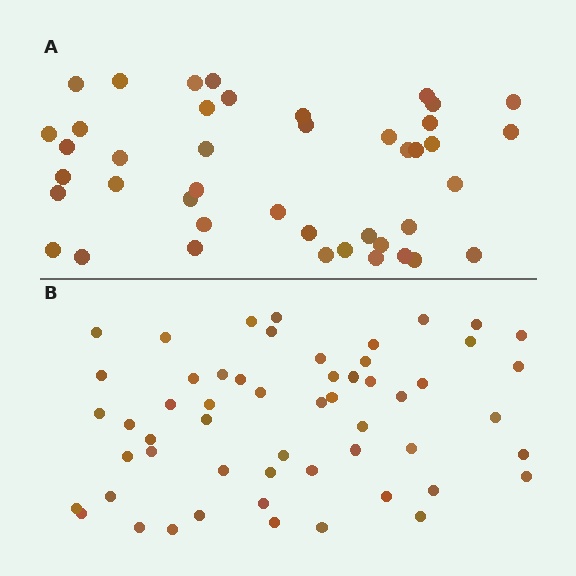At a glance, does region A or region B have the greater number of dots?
Region B (the bottom region) has more dots.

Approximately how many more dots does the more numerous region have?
Region B has roughly 12 or so more dots than region A.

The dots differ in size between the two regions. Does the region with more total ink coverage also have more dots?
No. Region A has more total ink coverage because its dots are larger, but region B actually contains more individual dots. Total area can be misleading — the number of items is what matters here.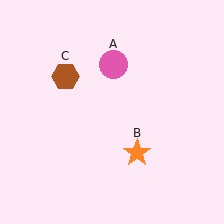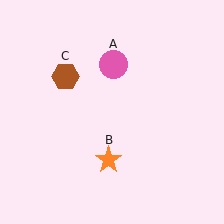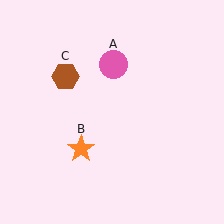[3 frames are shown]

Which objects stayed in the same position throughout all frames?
Pink circle (object A) and brown hexagon (object C) remained stationary.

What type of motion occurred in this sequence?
The orange star (object B) rotated clockwise around the center of the scene.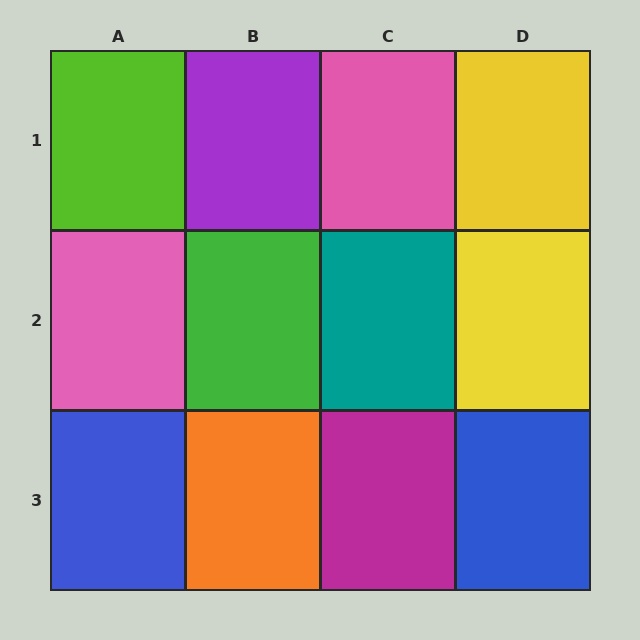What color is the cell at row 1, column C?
Pink.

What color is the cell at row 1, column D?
Yellow.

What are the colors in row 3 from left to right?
Blue, orange, magenta, blue.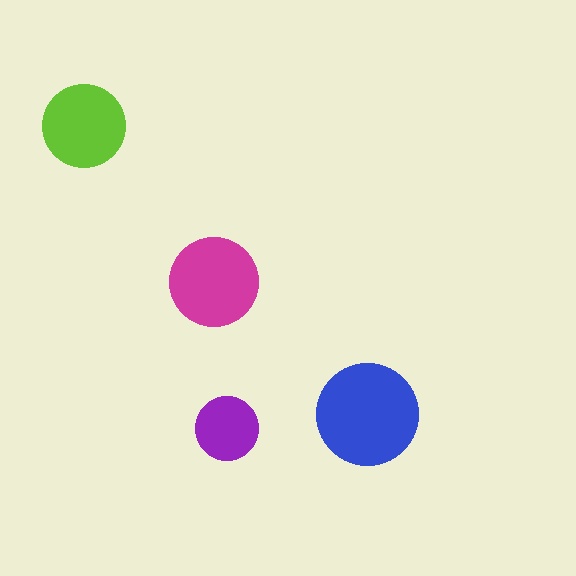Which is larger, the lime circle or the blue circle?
The blue one.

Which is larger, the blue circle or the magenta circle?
The blue one.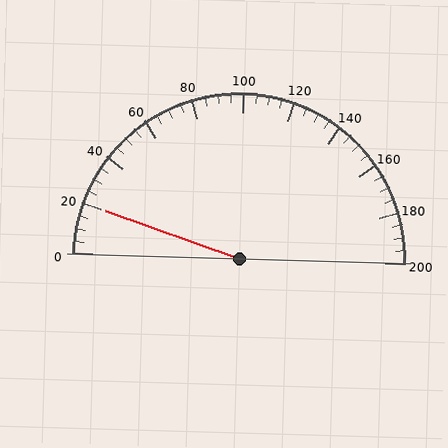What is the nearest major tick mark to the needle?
The nearest major tick mark is 20.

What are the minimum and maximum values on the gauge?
The gauge ranges from 0 to 200.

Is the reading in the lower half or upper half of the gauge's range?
The reading is in the lower half of the range (0 to 200).